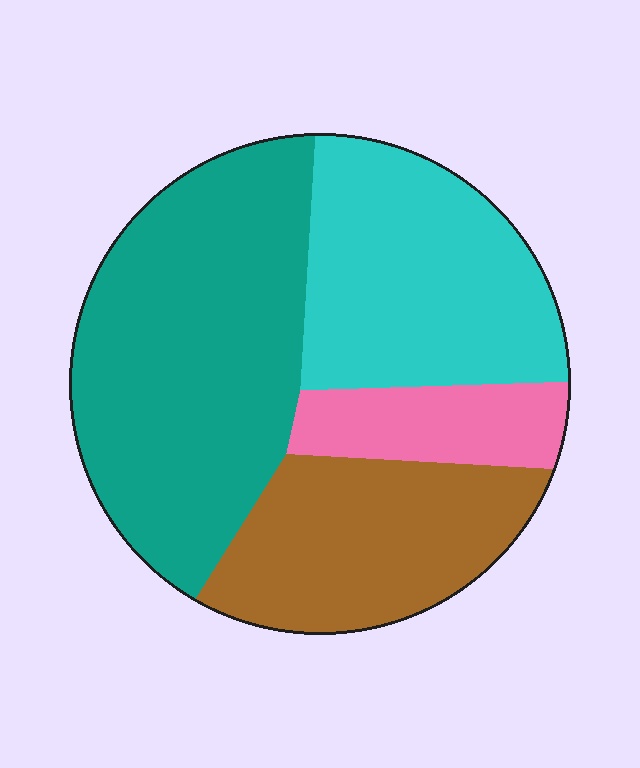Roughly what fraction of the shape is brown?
Brown takes up about one quarter (1/4) of the shape.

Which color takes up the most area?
Teal, at roughly 40%.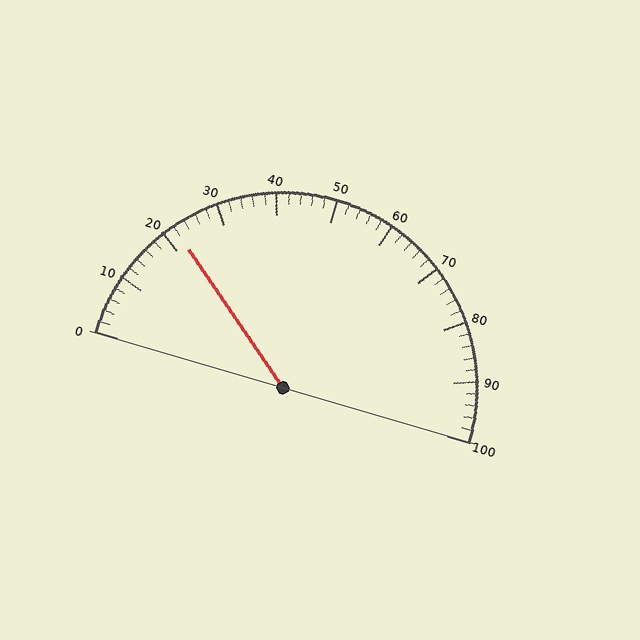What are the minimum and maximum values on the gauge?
The gauge ranges from 0 to 100.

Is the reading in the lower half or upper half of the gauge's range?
The reading is in the lower half of the range (0 to 100).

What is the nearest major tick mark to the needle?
The nearest major tick mark is 20.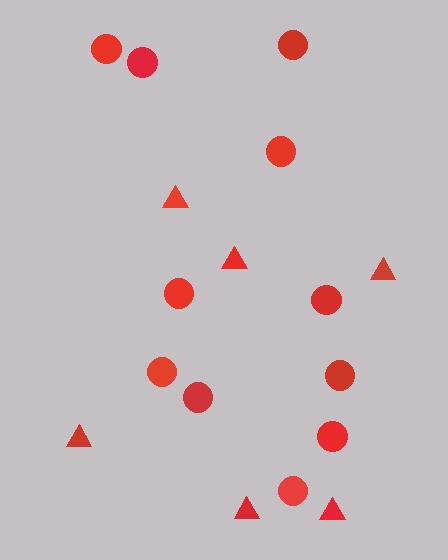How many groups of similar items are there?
There are 2 groups: one group of triangles (6) and one group of circles (11).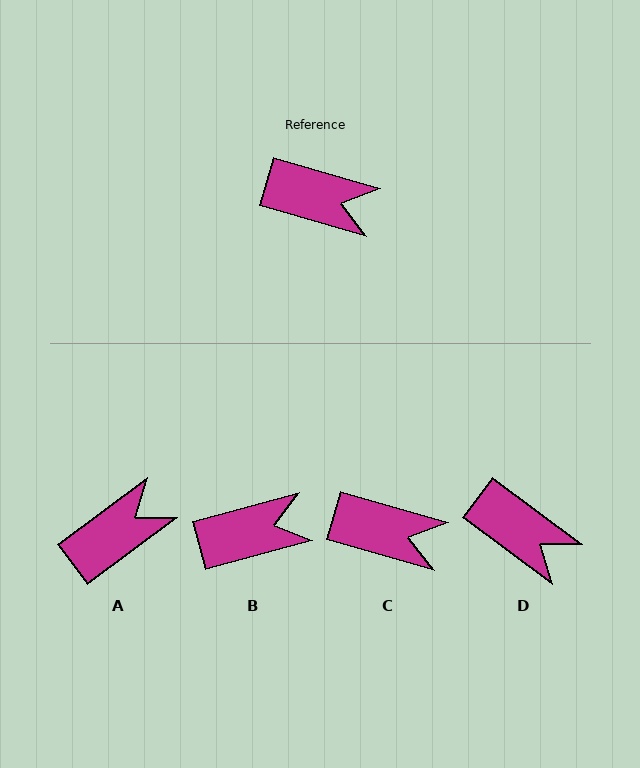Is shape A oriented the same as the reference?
No, it is off by about 53 degrees.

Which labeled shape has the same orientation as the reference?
C.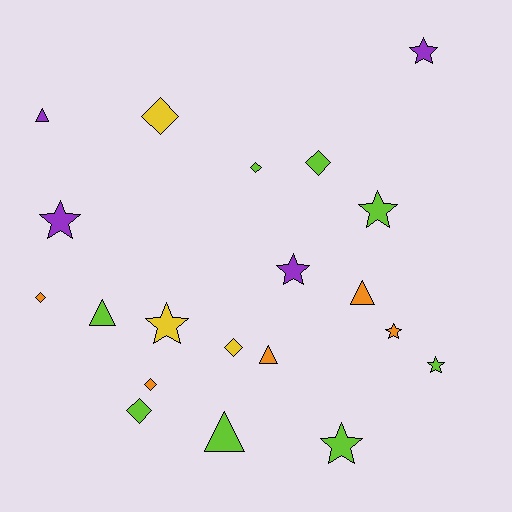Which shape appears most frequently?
Star, with 8 objects.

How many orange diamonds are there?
There are 2 orange diamonds.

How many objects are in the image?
There are 20 objects.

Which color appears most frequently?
Lime, with 8 objects.